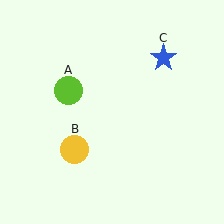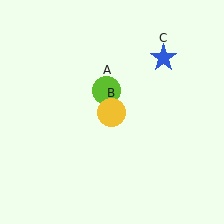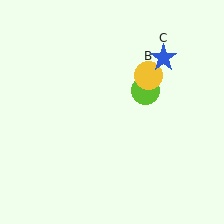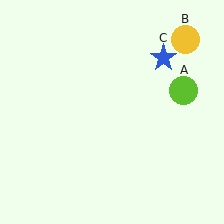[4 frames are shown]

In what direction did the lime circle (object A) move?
The lime circle (object A) moved right.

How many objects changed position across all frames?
2 objects changed position: lime circle (object A), yellow circle (object B).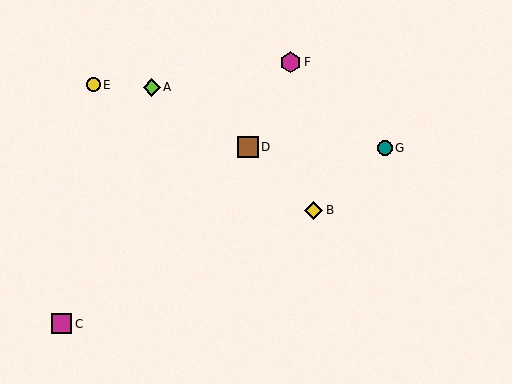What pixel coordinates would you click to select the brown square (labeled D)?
Click at (248, 147) to select the brown square D.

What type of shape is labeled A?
Shape A is a lime diamond.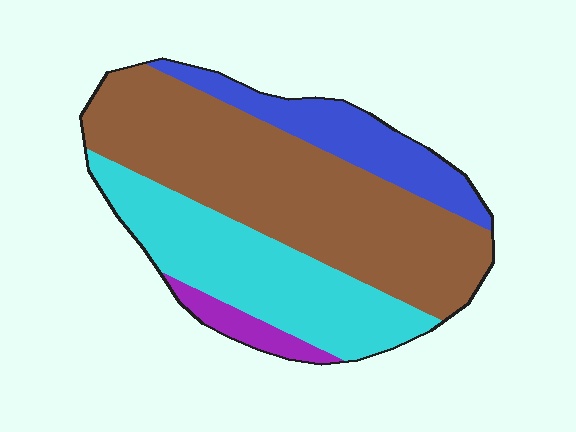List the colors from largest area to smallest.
From largest to smallest: brown, cyan, blue, purple.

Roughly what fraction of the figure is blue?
Blue covers 15% of the figure.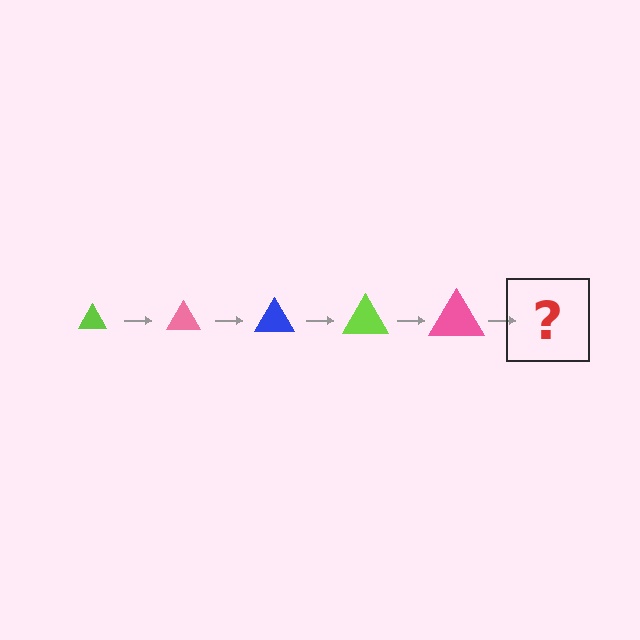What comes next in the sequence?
The next element should be a blue triangle, larger than the previous one.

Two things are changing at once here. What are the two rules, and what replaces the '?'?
The two rules are that the triangle grows larger each step and the color cycles through lime, pink, and blue. The '?' should be a blue triangle, larger than the previous one.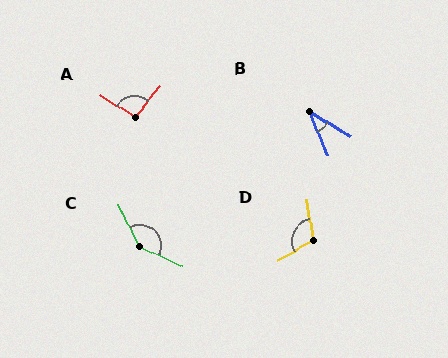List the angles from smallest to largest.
B (37°), A (96°), D (110°), C (141°).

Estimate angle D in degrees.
Approximately 110 degrees.